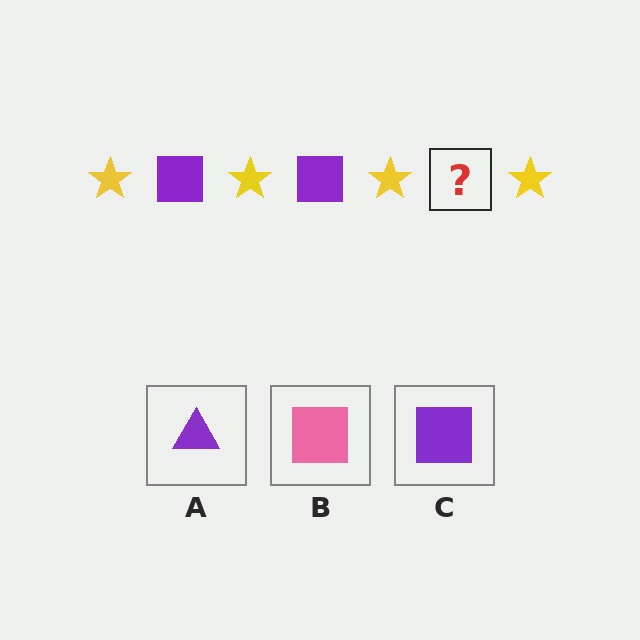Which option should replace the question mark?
Option C.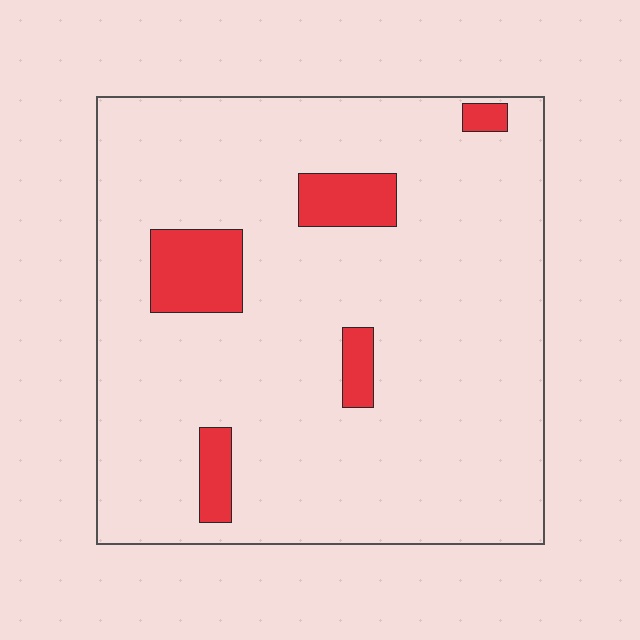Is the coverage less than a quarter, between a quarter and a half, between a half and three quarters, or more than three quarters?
Less than a quarter.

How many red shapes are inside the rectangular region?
5.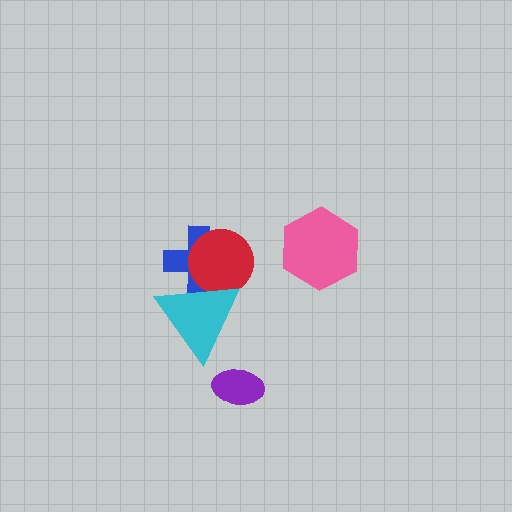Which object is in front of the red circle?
The cyan triangle is in front of the red circle.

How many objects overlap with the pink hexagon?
0 objects overlap with the pink hexagon.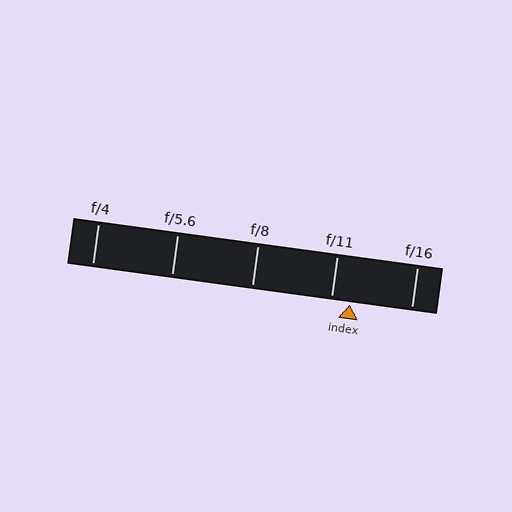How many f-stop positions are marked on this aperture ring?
There are 5 f-stop positions marked.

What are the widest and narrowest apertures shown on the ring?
The widest aperture shown is f/4 and the narrowest is f/16.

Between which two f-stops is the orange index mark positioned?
The index mark is between f/11 and f/16.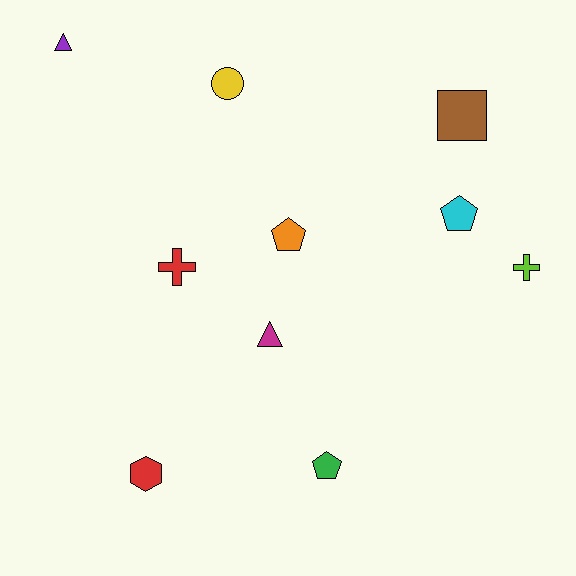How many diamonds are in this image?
There are no diamonds.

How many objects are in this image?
There are 10 objects.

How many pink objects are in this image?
There are no pink objects.